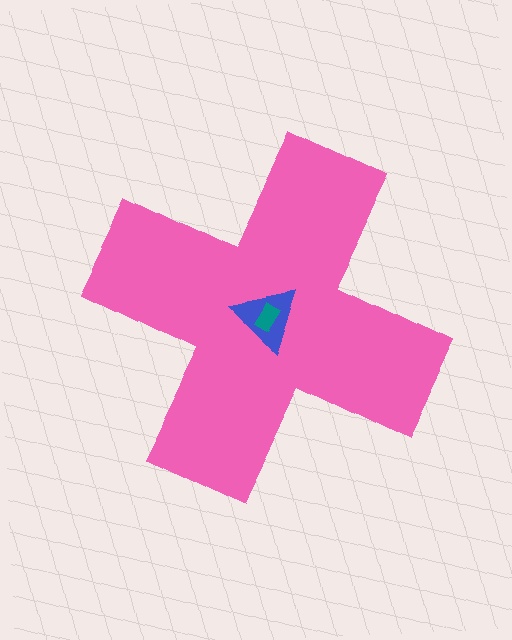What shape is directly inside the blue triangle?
The teal rectangle.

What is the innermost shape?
The teal rectangle.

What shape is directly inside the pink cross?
The blue triangle.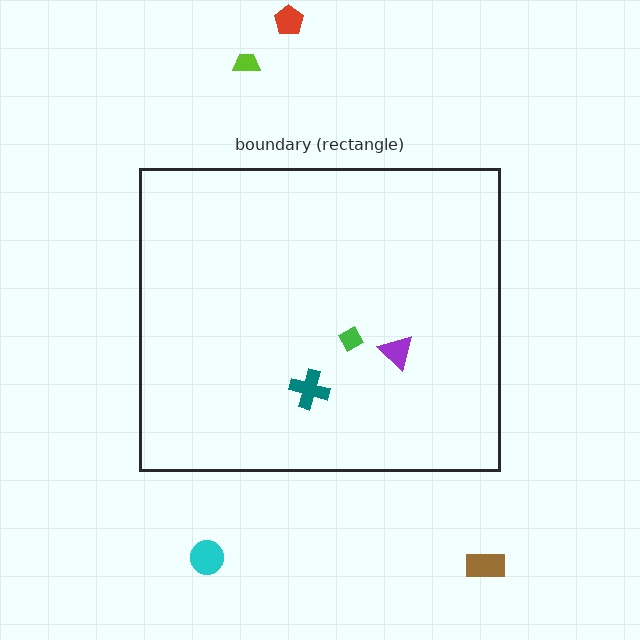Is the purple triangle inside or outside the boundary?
Inside.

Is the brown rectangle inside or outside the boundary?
Outside.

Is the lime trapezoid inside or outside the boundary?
Outside.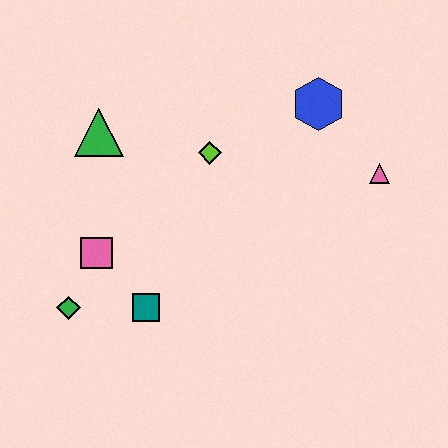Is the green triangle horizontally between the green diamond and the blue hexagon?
Yes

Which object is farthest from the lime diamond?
The green diamond is farthest from the lime diamond.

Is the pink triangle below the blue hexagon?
Yes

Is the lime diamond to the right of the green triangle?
Yes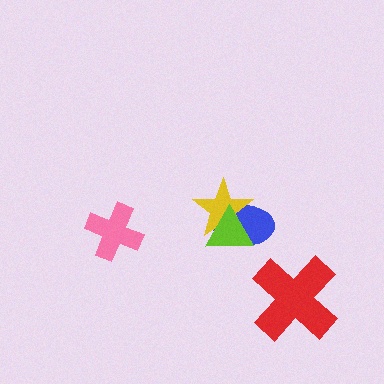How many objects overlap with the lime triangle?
2 objects overlap with the lime triangle.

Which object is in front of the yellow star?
The lime triangle is in front of the yellow star.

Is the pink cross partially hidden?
No, no other shape covers it.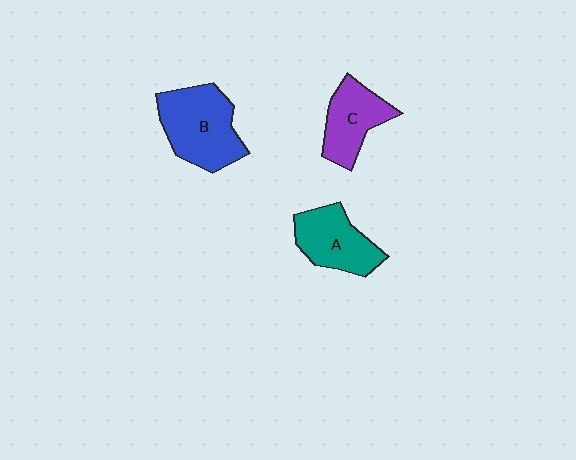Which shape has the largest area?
Shape B (blue).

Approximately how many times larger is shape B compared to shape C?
Approximately 1.4 times.